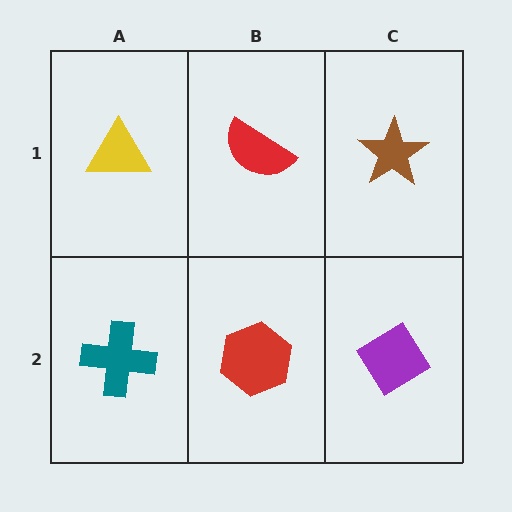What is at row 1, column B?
A red semicircle.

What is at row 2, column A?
A teal cross.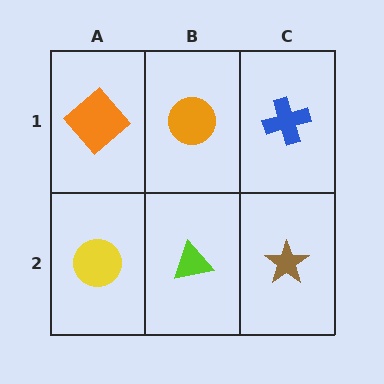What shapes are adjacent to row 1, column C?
A brown star (row 2, column C), an orange circle (row 1, column B).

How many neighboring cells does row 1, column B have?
3.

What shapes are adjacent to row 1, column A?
A yellow circle (row 2, column A), an orange circle (row 1, column B).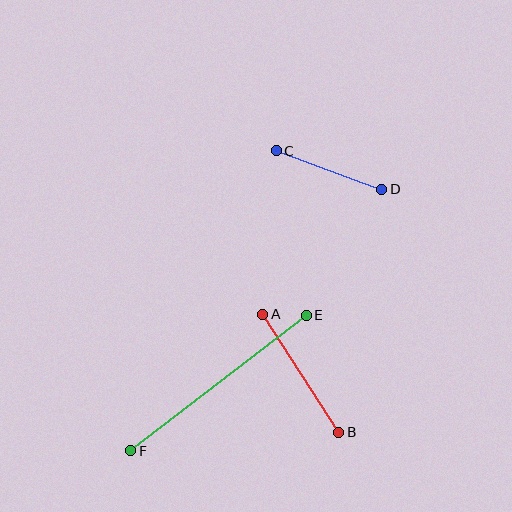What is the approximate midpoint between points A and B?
The midpoint is at approximately (301, 373) pixels.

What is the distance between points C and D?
The distance is approximately 113 pixels.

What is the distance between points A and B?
The distance is approximately 140 pixels.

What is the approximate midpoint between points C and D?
The midpoint is at approximately (329, 170) pixels.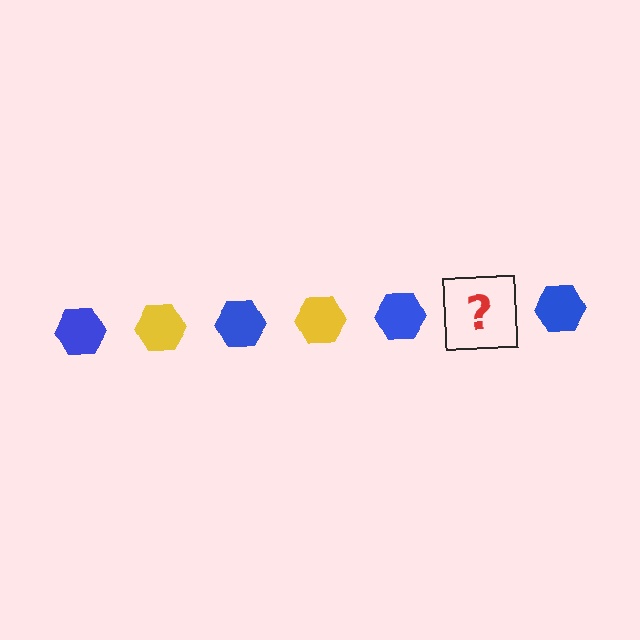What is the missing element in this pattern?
The missing element is a yellow hexagon.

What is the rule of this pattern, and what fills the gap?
The rule is that the pattern cycles through blue, yellow hexagons. The gap should be filled with a yellow hexagon.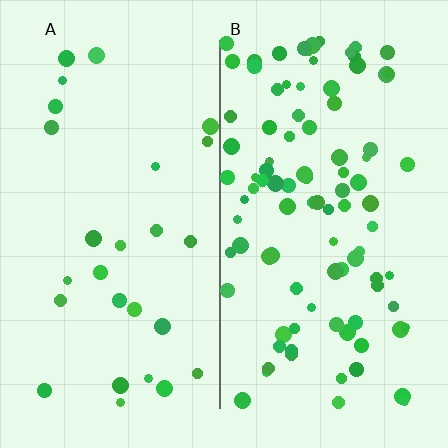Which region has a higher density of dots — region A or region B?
B (the right).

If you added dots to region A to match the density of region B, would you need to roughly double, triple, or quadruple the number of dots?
Approximately quadruple.